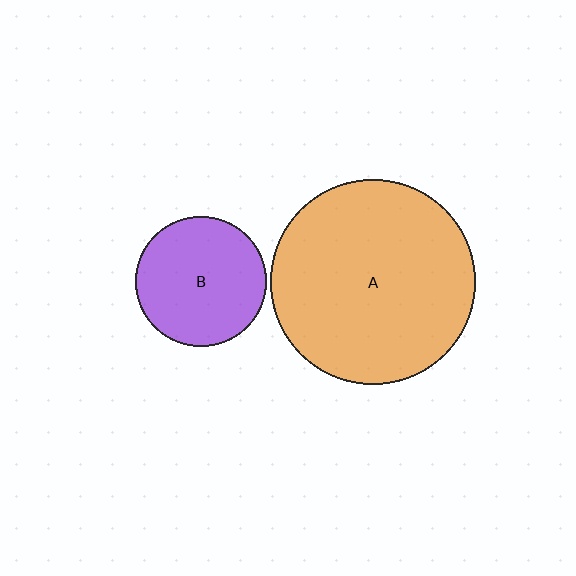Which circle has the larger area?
Circle A (orange).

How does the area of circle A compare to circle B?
Approximately 2.5 times.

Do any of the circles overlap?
No, none of the circles overlap.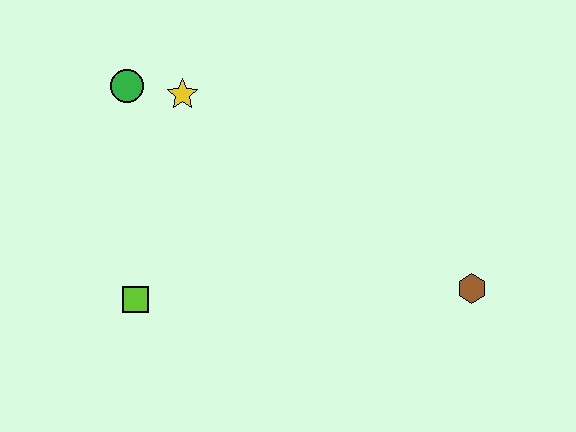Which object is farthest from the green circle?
The brown hexagon is farthest from the green circle.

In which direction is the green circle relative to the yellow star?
The green circle is to the left of the yellow star.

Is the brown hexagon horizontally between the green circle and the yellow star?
No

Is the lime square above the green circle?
No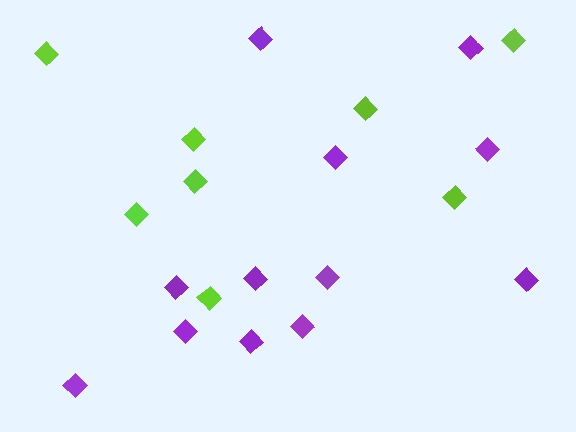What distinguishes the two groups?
There are 2 groups: one group of purple diamonds (12) and one group of lime diamonds (8).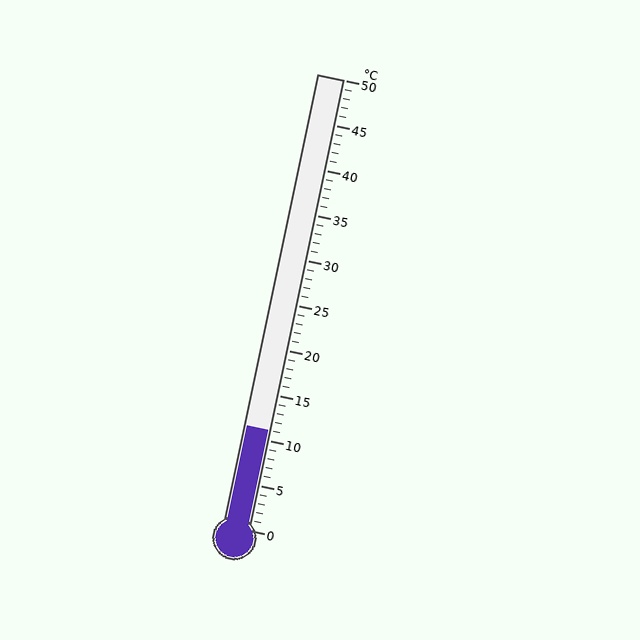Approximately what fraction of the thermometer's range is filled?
The thermometer is filled to approximately 20% of its range.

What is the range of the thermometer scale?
The thermometer scale ranges from 0°C to 50°C.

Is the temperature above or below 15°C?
The temperature is below 15°C.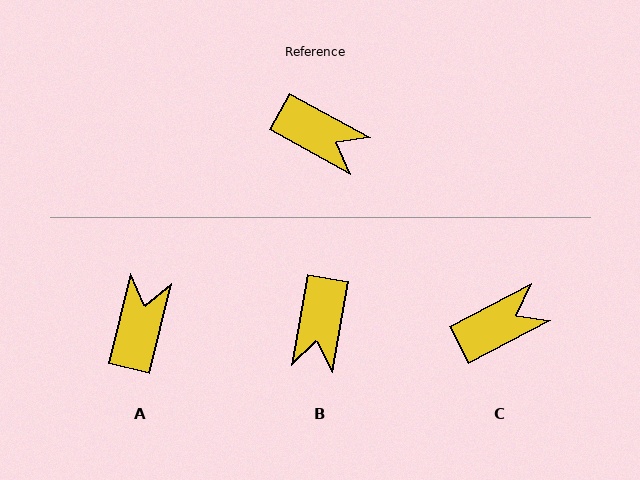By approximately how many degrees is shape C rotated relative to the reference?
Approximately 56 degrees counter-clockwise.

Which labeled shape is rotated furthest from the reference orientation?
A, about 105 degrees away.